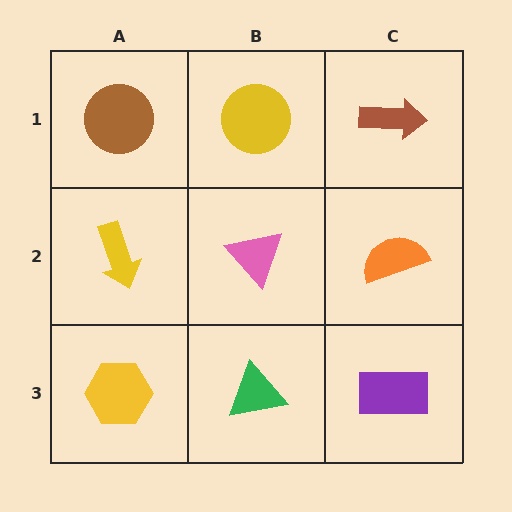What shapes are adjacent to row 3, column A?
A yellow arrow (row 2, column A), a green triangle (row 3, column B).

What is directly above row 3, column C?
An orange semicircle.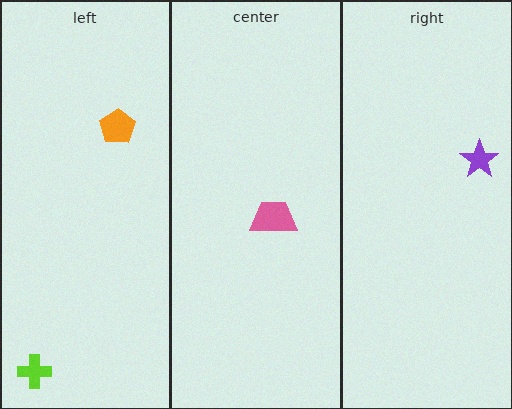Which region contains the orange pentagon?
The left region.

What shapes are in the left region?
The lime cross, the orange pentagon.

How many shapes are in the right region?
1.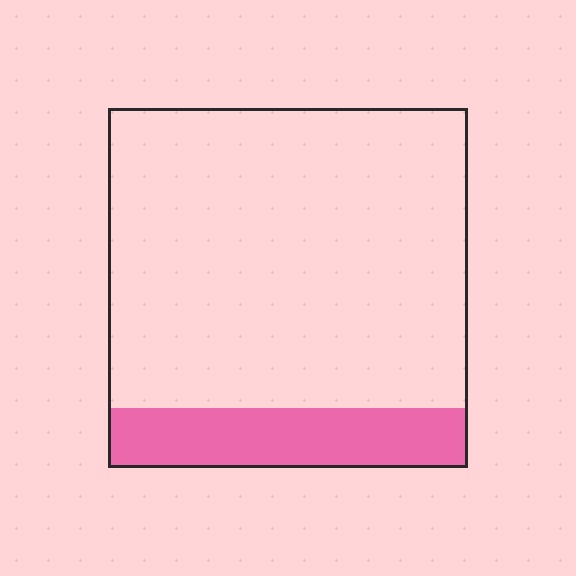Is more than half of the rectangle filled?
No.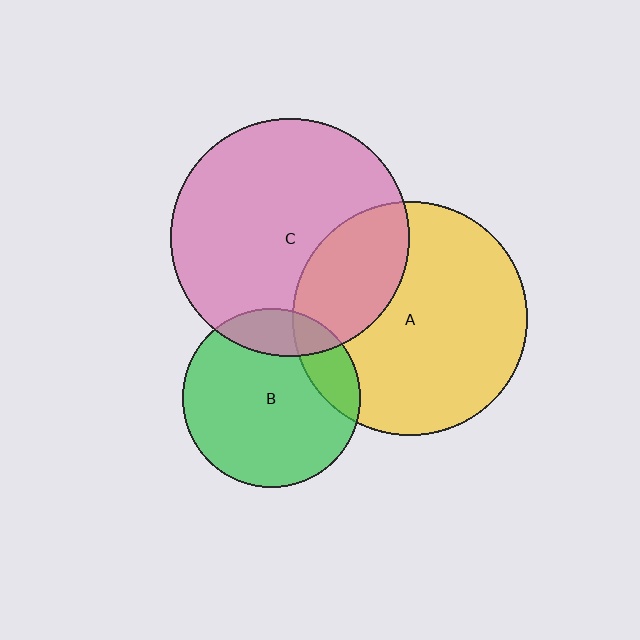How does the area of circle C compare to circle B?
Approximately 1.8 times.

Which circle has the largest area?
Circle C (pink).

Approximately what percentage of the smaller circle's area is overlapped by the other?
Approximately 15%.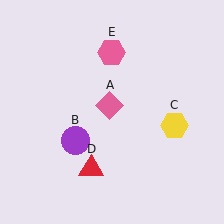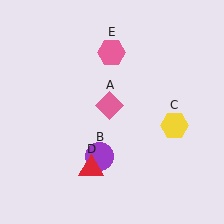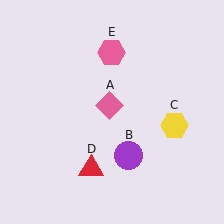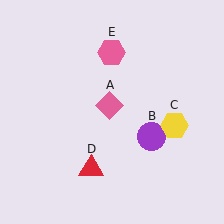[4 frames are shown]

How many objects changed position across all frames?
1 object changed position: purple circle (object B).